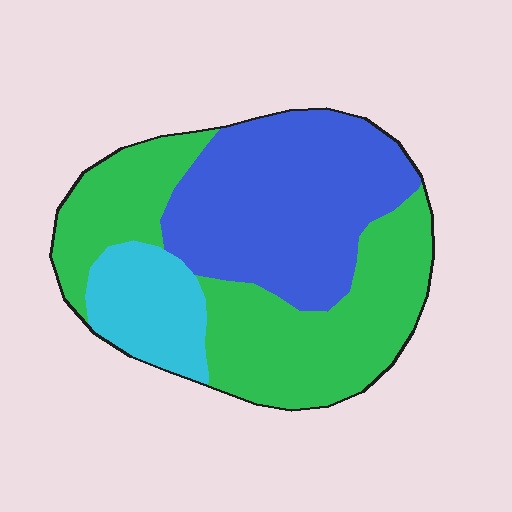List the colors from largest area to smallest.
From largest to smallest: green, blue, cyan.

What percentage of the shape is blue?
Blue covers about 40% of the shape.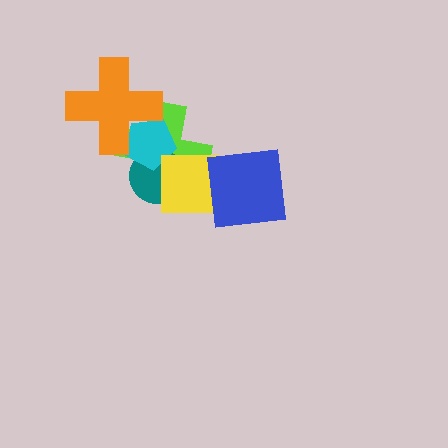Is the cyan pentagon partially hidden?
Yes, it is partially covered by another shape.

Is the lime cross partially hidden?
Yes, it is partially covered by another shape.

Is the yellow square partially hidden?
Yes, it is partially covered by another shape.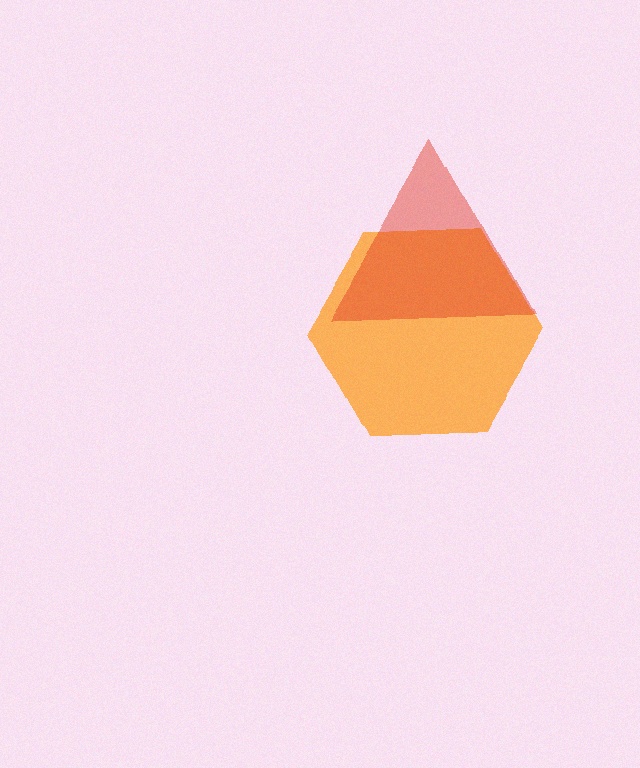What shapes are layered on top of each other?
The layered shapes are: an orange hexagon, a red triangle.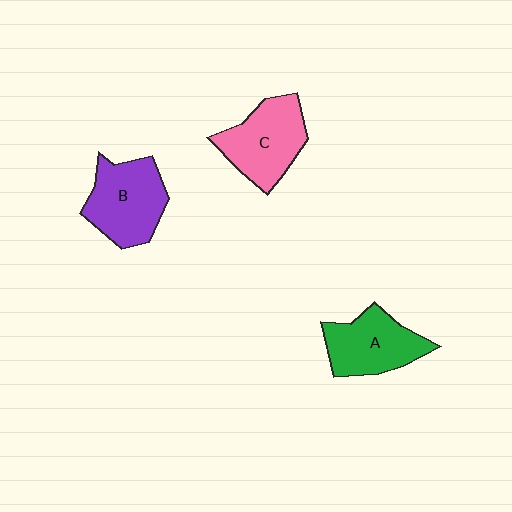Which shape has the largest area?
Shape B (purple).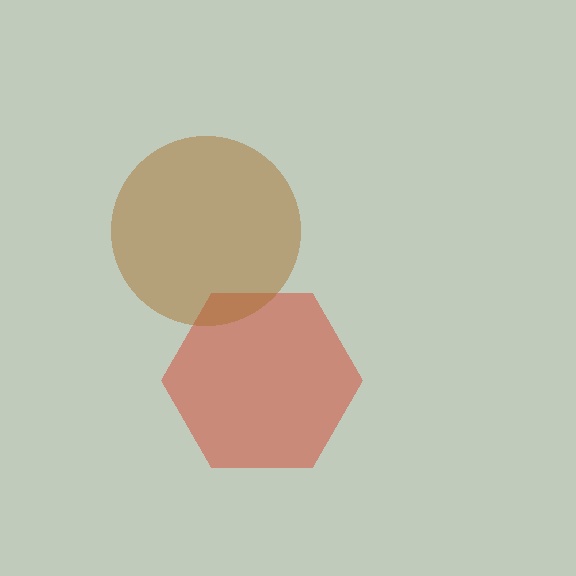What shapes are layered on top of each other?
The layered shapes are: a red hexagon, a brown circle.